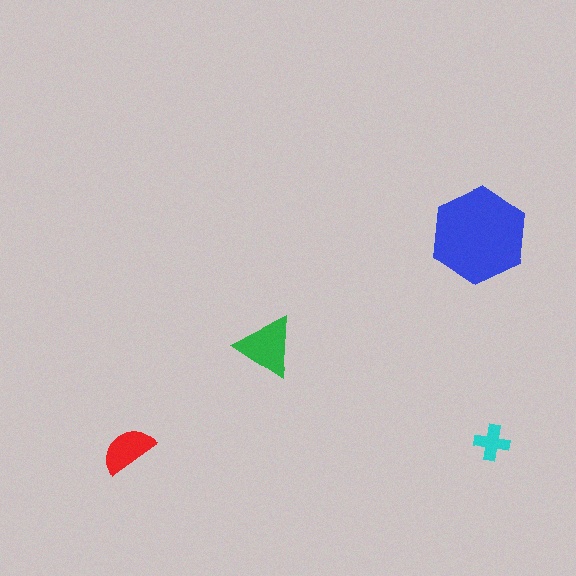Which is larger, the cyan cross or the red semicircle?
The red semicircle.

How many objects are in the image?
There are 4 objects in the image.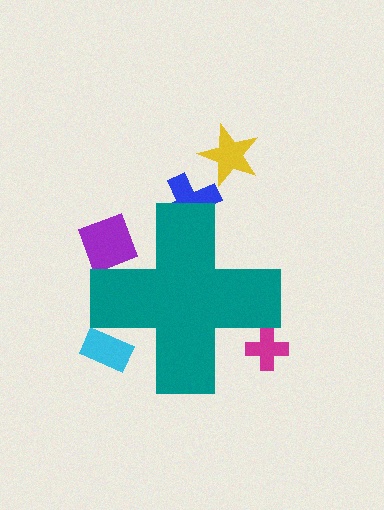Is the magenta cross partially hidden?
Yes, the magenta cross is partially hidden behind the teal cross.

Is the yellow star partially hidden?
No, the yellow star is fully visible.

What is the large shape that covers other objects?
A teal cross.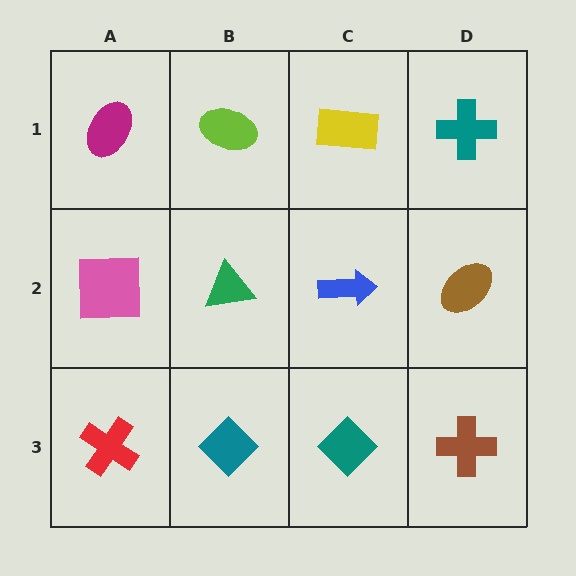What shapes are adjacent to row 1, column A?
A pink square (row 2, column A), a lime ellipse (row 1, column B).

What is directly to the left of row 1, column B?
A magenta ellipse.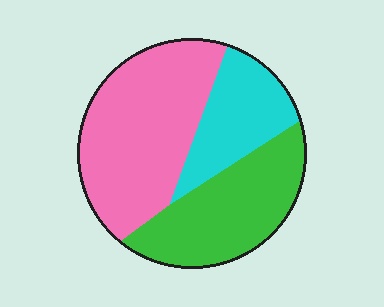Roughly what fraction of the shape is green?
Green covers around 35% of the shape.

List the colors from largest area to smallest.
From largest to smallest: pink, green, cyan.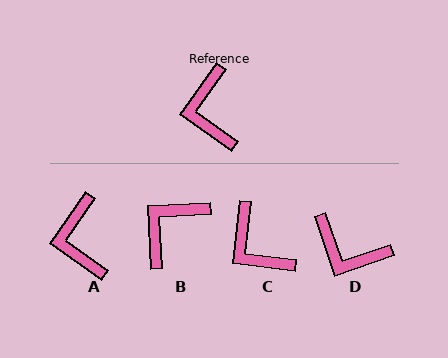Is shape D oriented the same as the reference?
No, it is off by about 54 degrees.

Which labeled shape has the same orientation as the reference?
A.